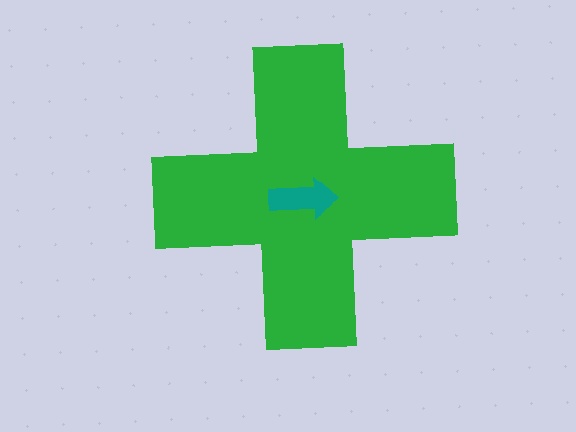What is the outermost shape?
The green cross.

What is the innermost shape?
The teal arrow.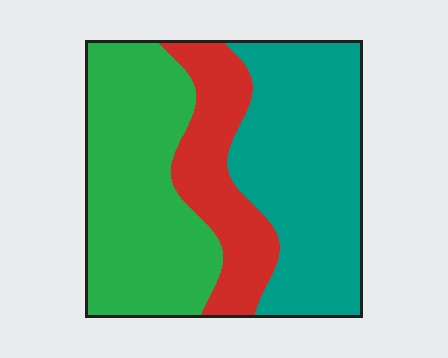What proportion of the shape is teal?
Teal takes up between a quarter and a half of the shape.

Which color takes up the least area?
Red, at roughly 20%.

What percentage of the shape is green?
Green covers around 40% of the shape.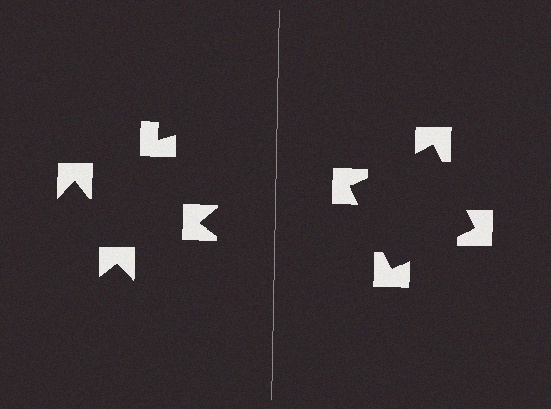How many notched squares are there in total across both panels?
8 — 4 on each side.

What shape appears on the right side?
An illusory square.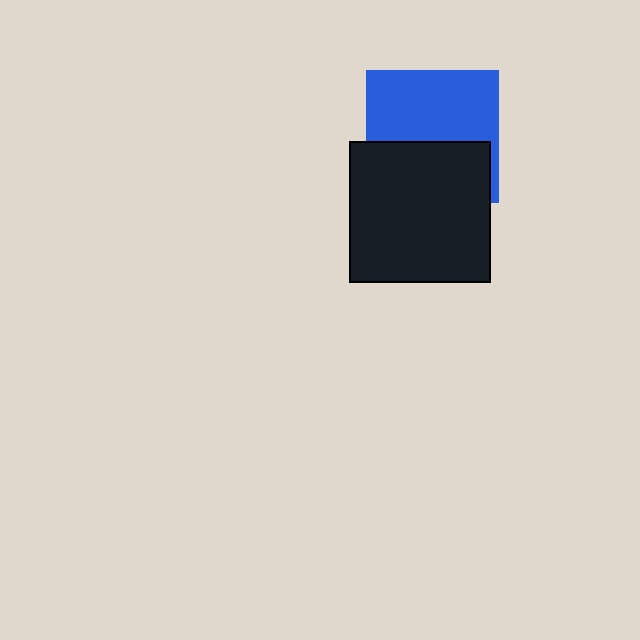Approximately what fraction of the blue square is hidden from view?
Roughly 44% of the blue square is hidden behind the black square.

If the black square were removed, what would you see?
You would see the complete blue square.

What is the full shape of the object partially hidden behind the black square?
The partially hidden object is a blue square.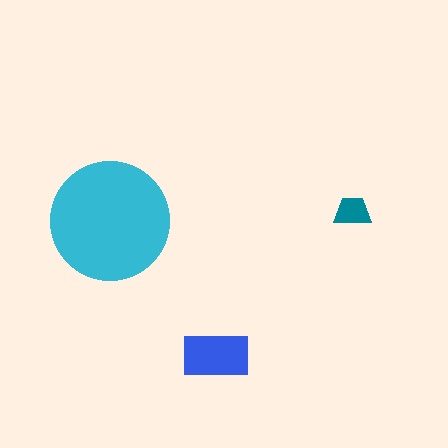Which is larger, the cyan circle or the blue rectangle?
The cyan circle.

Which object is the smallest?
The teal trapezoid.